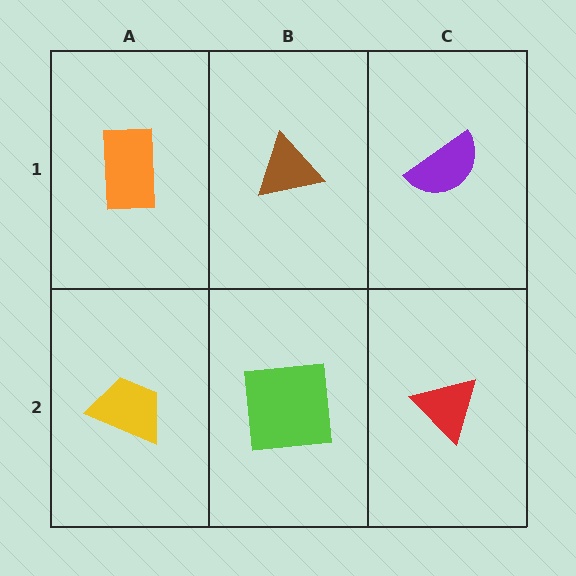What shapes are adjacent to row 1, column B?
A lime square (row 2, column B), an orange rectangle (row 1, column A), a purple semicircle (row 1, column C).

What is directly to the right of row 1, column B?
A purple semicircle.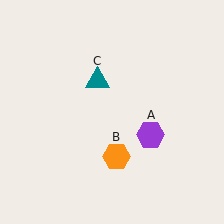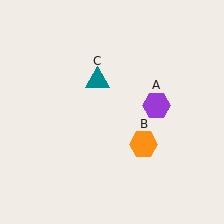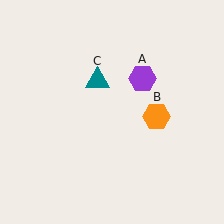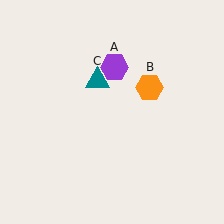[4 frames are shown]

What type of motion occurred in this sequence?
The purple hexagon (object A), orange hexagon (object B) rotated counterclockwise around the center of the scene.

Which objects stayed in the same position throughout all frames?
Teal triangle (object C) remained stationary.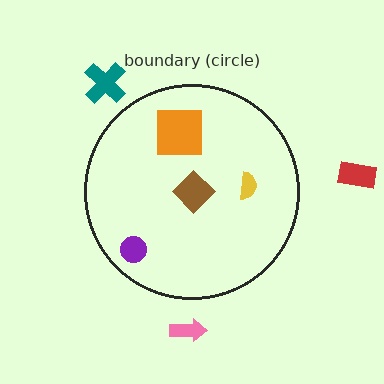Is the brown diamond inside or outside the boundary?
Inside.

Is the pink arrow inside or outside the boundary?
Outside.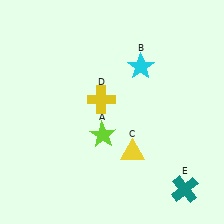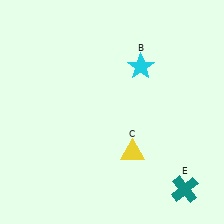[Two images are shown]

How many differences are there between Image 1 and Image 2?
There are 2 differences between the two images.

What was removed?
The yellow cross (D), the lime star (A) were removed in Image 2.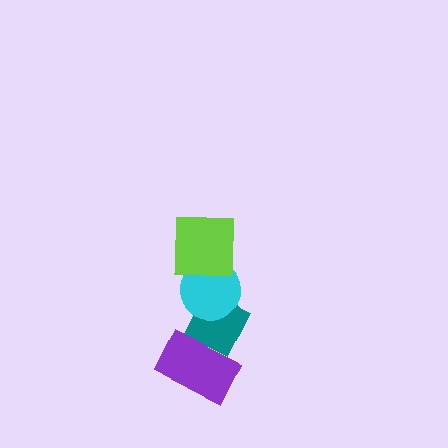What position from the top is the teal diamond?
The teal diamond is 3rd from the top.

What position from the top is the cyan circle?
The cyan circle is 2nd from the top.